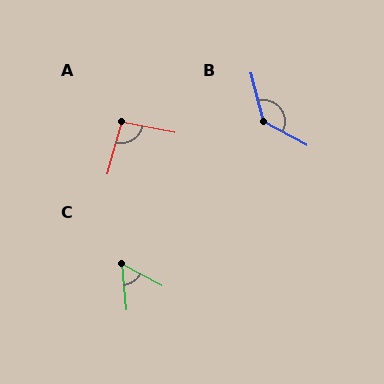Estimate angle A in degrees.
Approximately 94 degrees.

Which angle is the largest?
B, at approximately 133 degrees.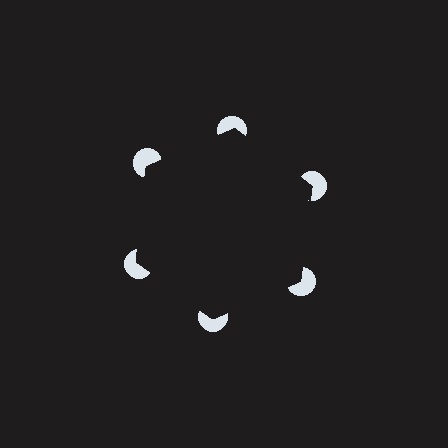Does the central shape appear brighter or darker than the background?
It typically appears slightly darker than the background, even though no actual brightness change is drawn.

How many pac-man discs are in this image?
There are 6 — one at each vertex of the illusory hexagon.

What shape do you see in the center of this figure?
An illusory hexagon — its edges are inferred from the aligned wedge cuts in the pac-man discs, not physically drawn.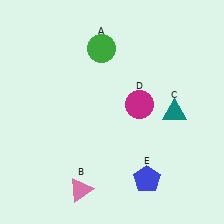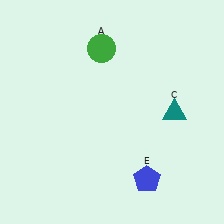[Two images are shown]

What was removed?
The pink triangle (B), the magenta circle (D) were removed in Image 2.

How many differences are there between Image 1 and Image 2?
There are 2 differences between the two images.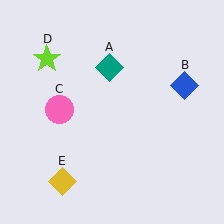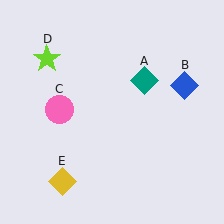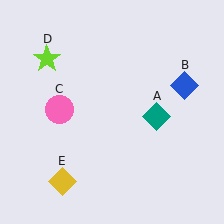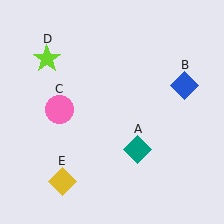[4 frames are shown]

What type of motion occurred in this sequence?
The teal diamond (object A) rotated clockwise around the center of the scene.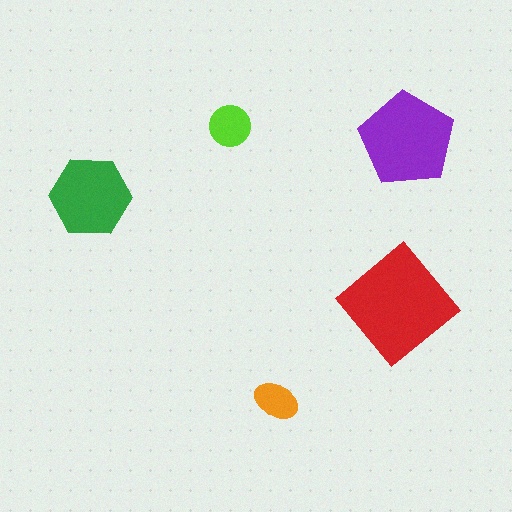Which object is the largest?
The red diamond.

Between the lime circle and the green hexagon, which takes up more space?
The green hexagon.